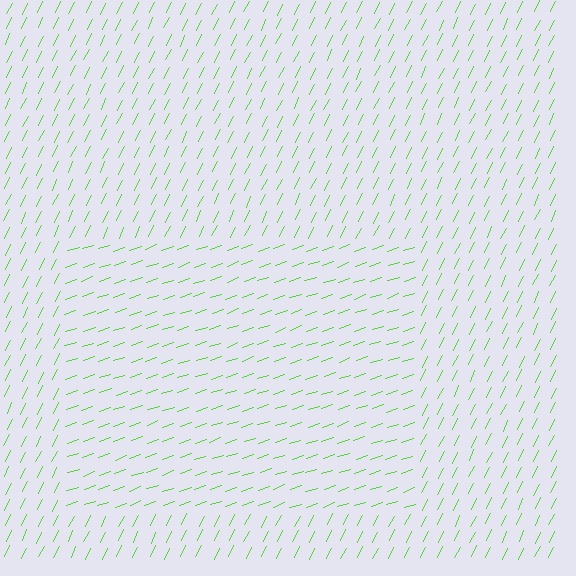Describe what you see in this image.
The image is filled with small lime line segments. A rectangle region in the image has lines oriented differently from the surrounding lines, creating a visible texture boundary.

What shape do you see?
I see a rectangle.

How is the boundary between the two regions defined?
The boundary is defined purely by a change in line orientation (approximately 45 degrees difference). All lines are the same color and thickness.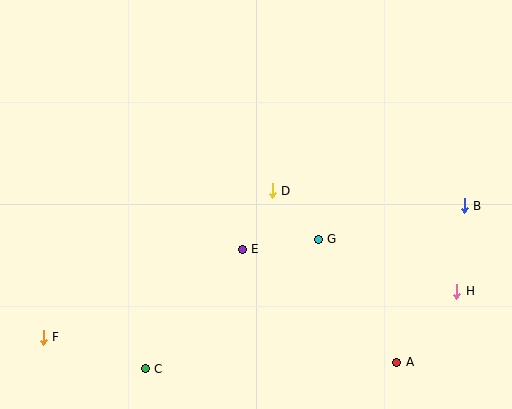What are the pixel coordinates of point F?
Point F is at (43, 337).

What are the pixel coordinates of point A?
Point A is at (397, 362).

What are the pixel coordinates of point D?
Point D is at (272, 191).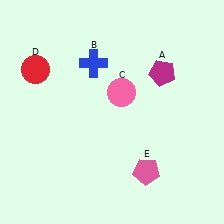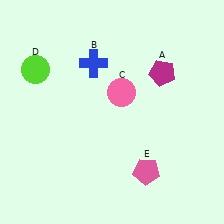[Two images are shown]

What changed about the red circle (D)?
In Image 1, D is red. In Image 2, it changed to lime.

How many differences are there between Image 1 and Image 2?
There is 1 difference between the two images.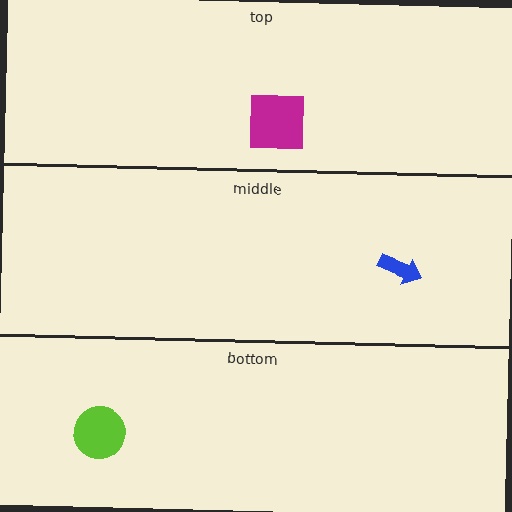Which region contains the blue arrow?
The middle region.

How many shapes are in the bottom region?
1.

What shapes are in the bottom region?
The lime circle.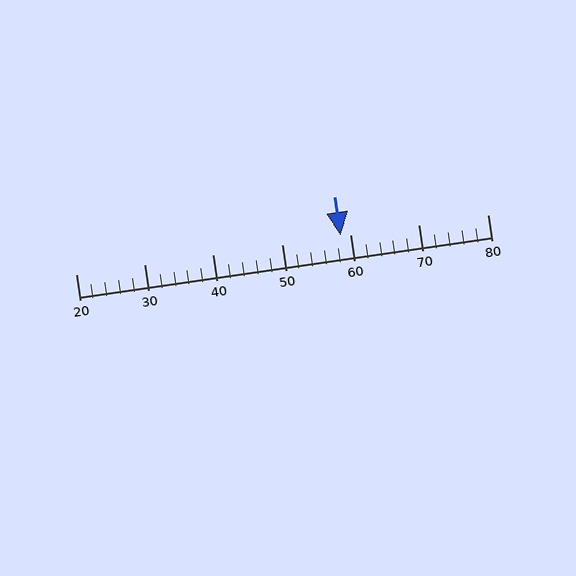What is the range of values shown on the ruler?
The ruler shows values from 20 to 80.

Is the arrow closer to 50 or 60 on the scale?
The arrow is closer to 60.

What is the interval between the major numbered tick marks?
The major tick marks are spaced 10 units apart.